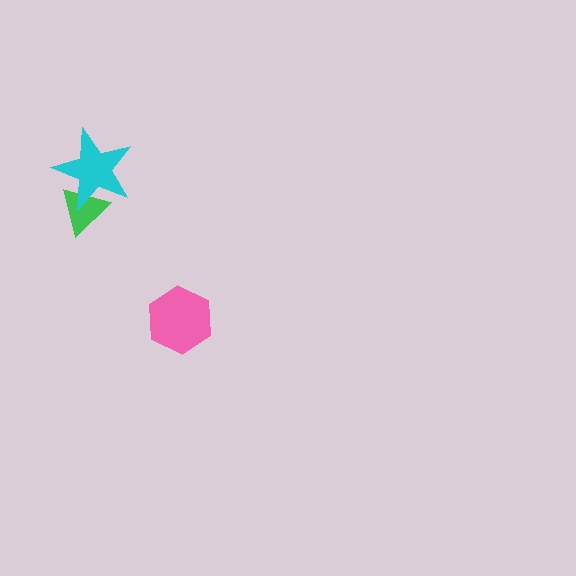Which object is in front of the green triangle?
The cyan star is in front of the green triangle.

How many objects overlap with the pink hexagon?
0 objects overlap with the pink hexagon.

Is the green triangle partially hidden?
Yes, it is partially covered by another shape.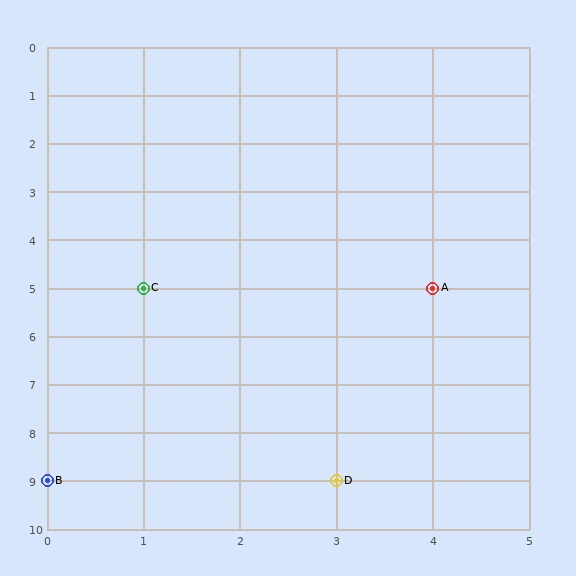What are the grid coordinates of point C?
Point C is at grid coordinates (1, 5).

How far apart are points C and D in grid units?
Points C and D are 2 columns and 4 rows apart (about 4.5 grid units diagonally).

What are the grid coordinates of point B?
Point B is at grid coordinates (0, 9).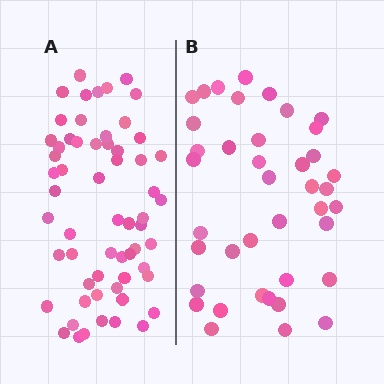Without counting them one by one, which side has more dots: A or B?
Region A (the left region) has more dots.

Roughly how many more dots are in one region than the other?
Region A has approximately 20 more dots than region B.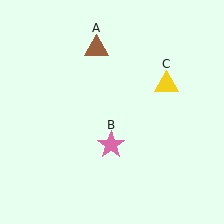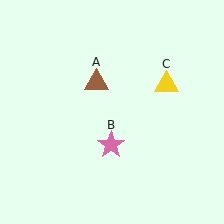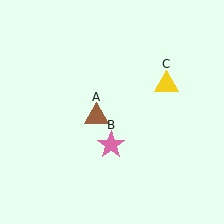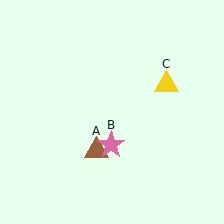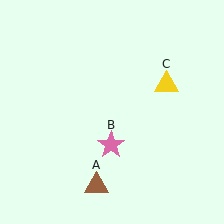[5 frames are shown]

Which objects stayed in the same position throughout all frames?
Pink star (object B) and yellow triangle (object C) remained stationary.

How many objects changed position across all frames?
1 object changed position: brown triangle (object A).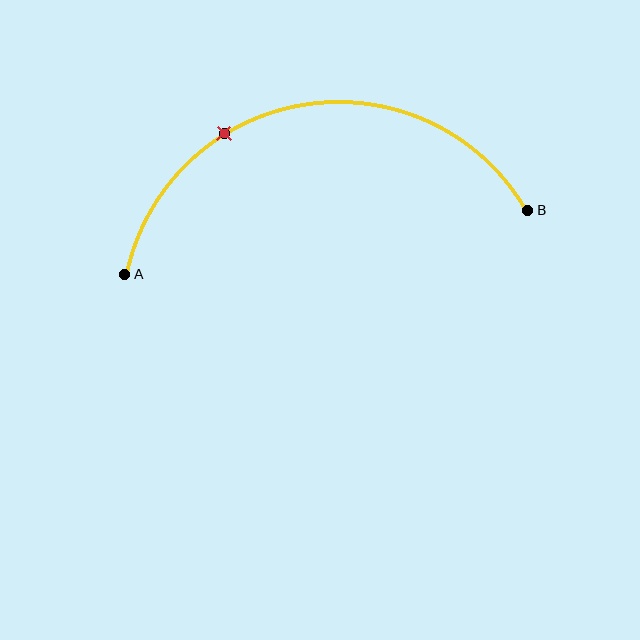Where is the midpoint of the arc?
The arc midpoint is the point on the curve farthest from the straight line joining A and B. It sits above that line.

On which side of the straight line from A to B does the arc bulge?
The arc bulges above the straight line connecting A and B.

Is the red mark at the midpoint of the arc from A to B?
No. The red mark lies on the arc but is closer to endpoint A. The arc midpoint would be at the point on the curve equidistant along the arc from both A and B.